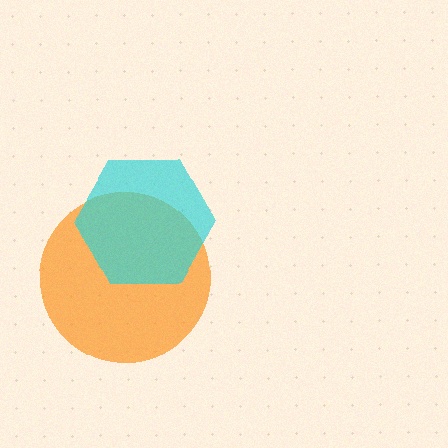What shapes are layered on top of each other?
The layered shapes are: an orange circle, a cyan hexagon.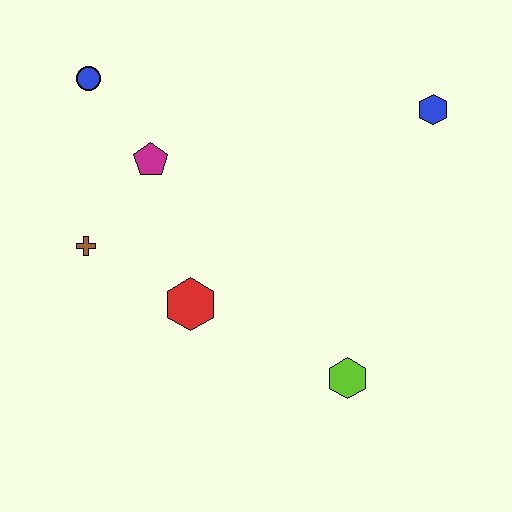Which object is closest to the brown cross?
The magenta pentagon is closest to the brown cross.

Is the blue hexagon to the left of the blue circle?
No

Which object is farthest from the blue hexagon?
The brown cross is farthest from the blue hexagon.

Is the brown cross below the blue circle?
Yes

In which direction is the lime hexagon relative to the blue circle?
The lime hexagon is below the blue circle.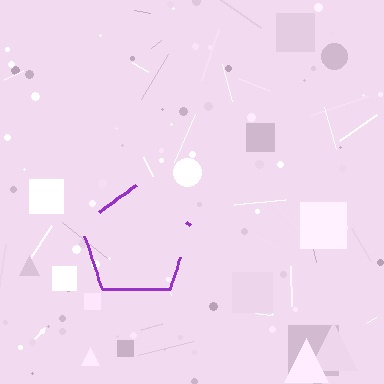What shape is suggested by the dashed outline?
The dashed outline suggests a pentagon.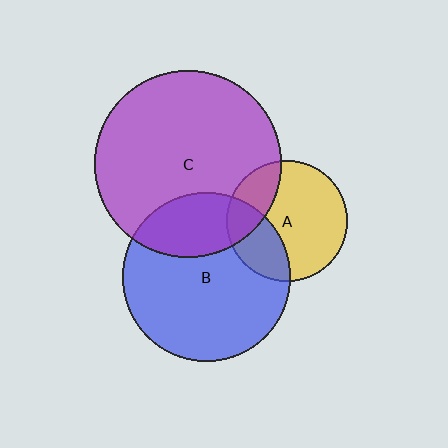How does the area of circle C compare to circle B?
Approximately 1.2 times.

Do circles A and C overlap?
Yes.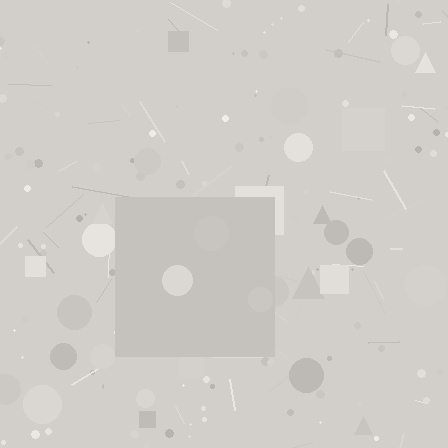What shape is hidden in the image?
A square is hidden in the image.